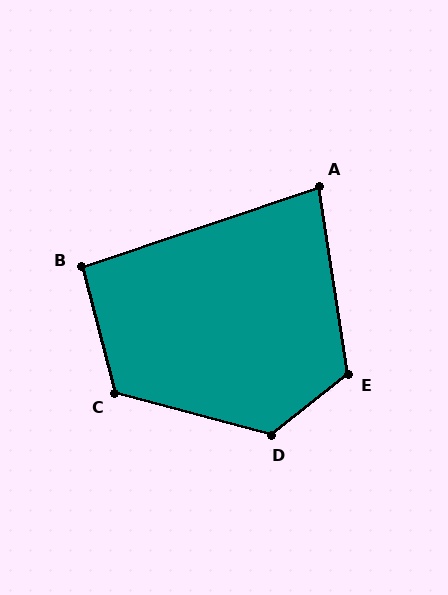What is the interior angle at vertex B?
Approximately 94 degrees (approximately right).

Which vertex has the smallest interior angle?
A, at approximately 80 degrees.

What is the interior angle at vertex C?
Approximately 119 degrees (obtuse).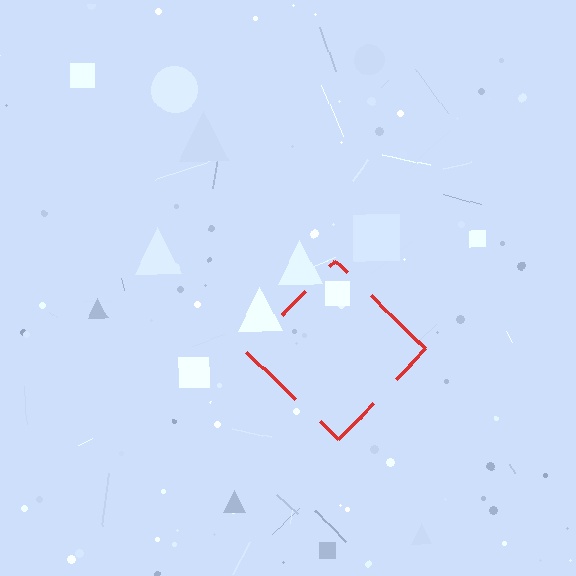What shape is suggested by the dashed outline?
The dashed outline suggests a diamond.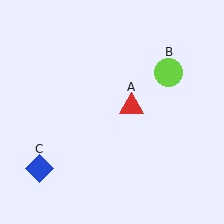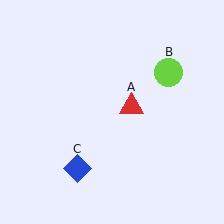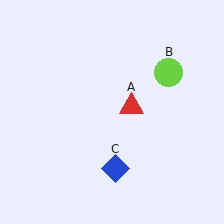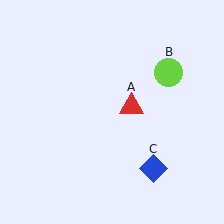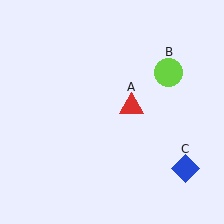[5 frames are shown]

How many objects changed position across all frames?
1 object changed position: blue diamond (object C).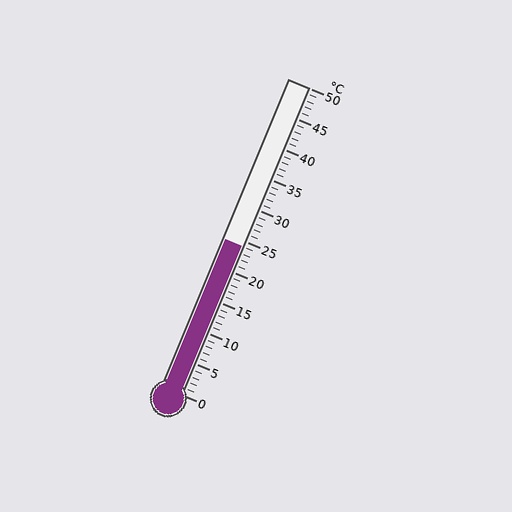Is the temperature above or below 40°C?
The temperature is below 40°C.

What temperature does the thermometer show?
The thermometer shows approximately 24°C.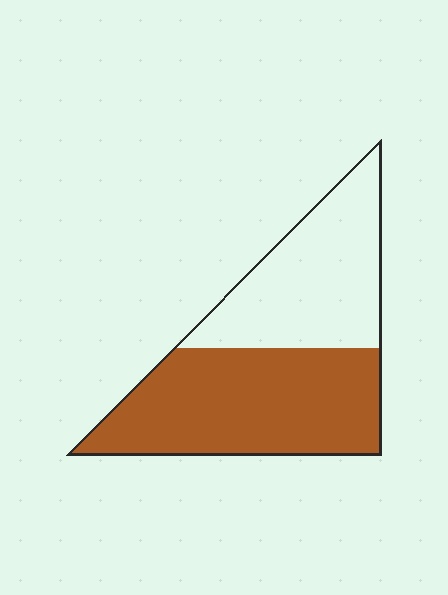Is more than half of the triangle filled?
Yes.